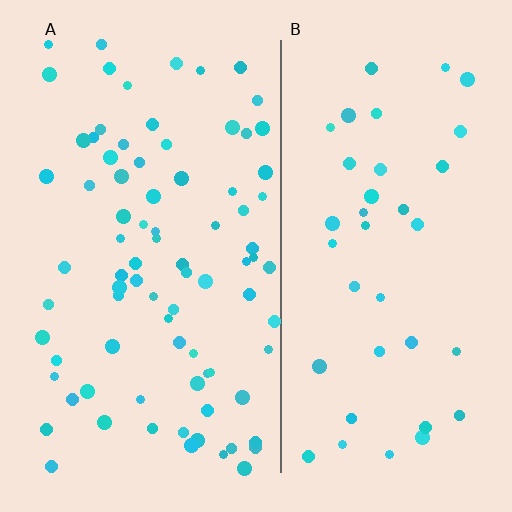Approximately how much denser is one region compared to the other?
Approximately 2.1× — region A over region B.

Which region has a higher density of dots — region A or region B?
A (the left).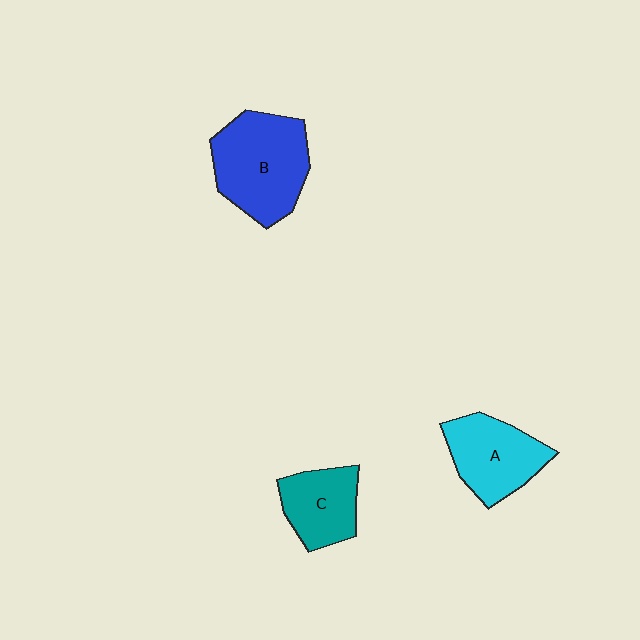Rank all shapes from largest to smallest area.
From largest to smallest: B (blue), A (cyan), C (teal).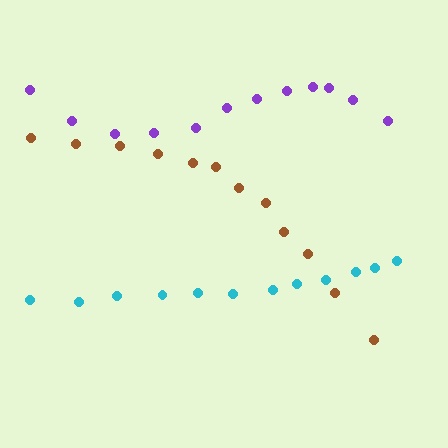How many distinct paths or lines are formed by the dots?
There are 3 distinct paths.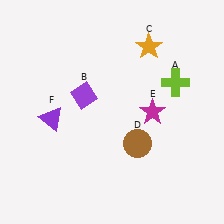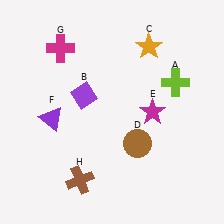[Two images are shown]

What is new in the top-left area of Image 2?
A magenta cross (G) was added in the top-left area of Image 2.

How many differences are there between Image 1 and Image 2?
There are 2 differences between the two images.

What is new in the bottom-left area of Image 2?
A brown cross (H) was added in the bottom-left area of Image 2.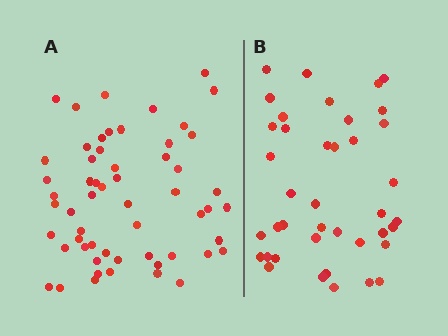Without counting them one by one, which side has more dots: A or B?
Region A (the left region) has more dots.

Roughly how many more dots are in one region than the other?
Region A has approximately 15 more dots than region B.